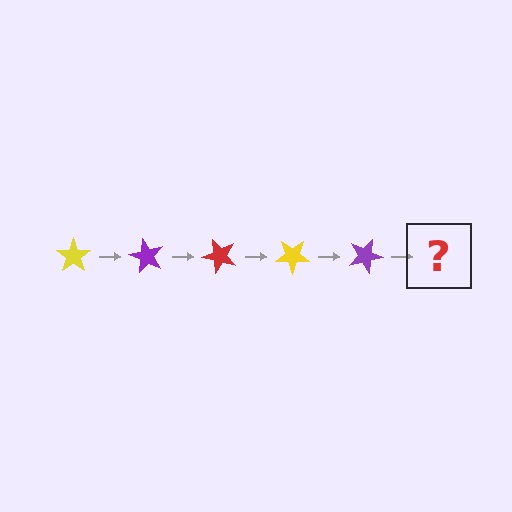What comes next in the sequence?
The next element should be a red star, rotated 300 degrees from the start.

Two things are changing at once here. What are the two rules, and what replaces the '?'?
The two rules are that it rotates 60 degrees each step and the color cycles through yellow, purple, and red. The '?' should be a red star, rotated 300 degrees from the start.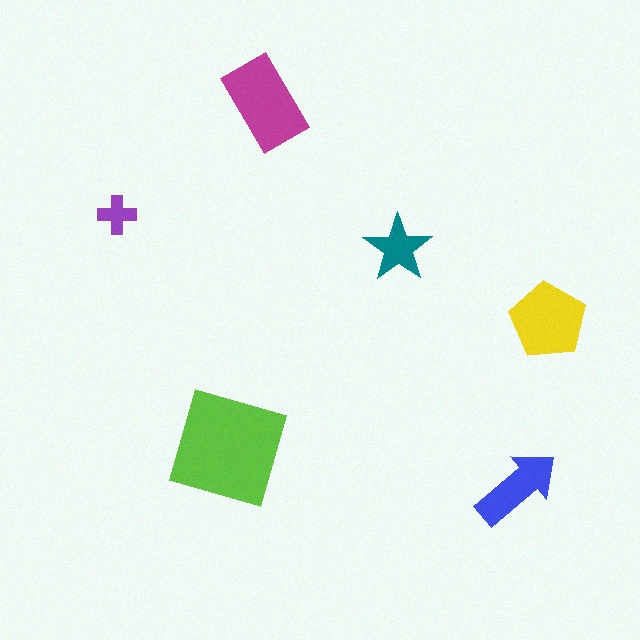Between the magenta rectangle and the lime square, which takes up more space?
The lime square.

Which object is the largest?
The lime square.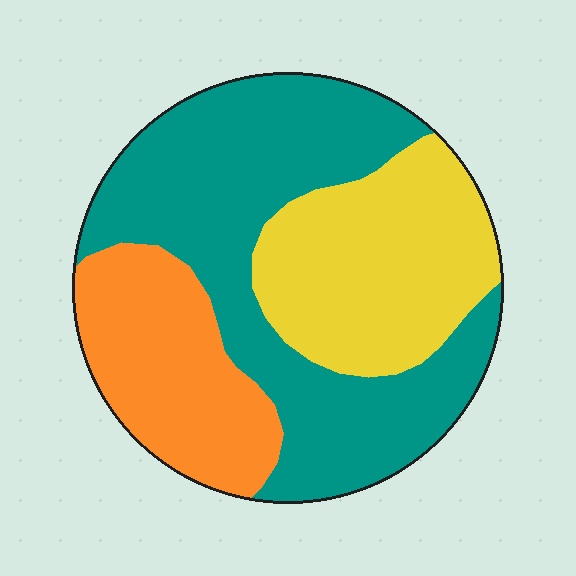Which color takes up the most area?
Teal, at roughly 50%.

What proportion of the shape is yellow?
Yellow covers around 30% of the shape.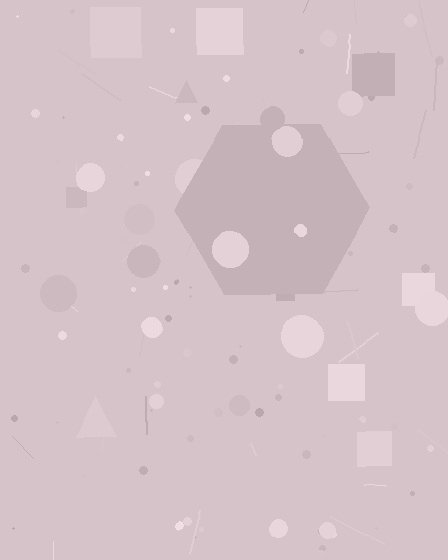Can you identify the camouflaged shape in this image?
The camouflaged shape is a hexagon.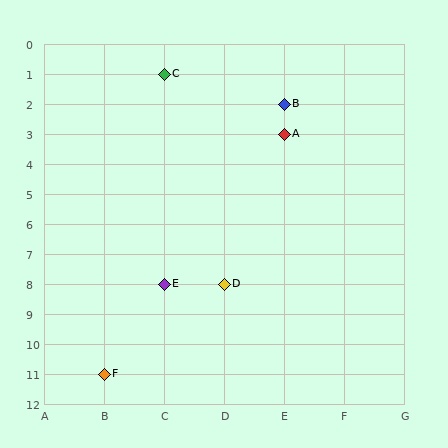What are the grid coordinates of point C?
Point C is at grid coordinates (C, 1).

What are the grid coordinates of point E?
Point E is at grid coordinates (C, 8).